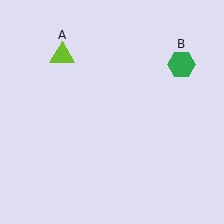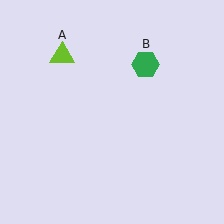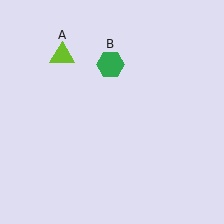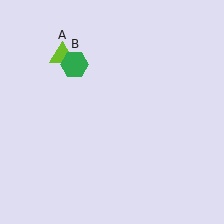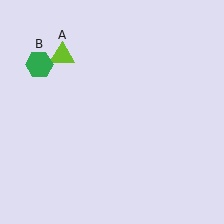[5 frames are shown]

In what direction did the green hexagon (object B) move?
The green hexagon (object B) moved left.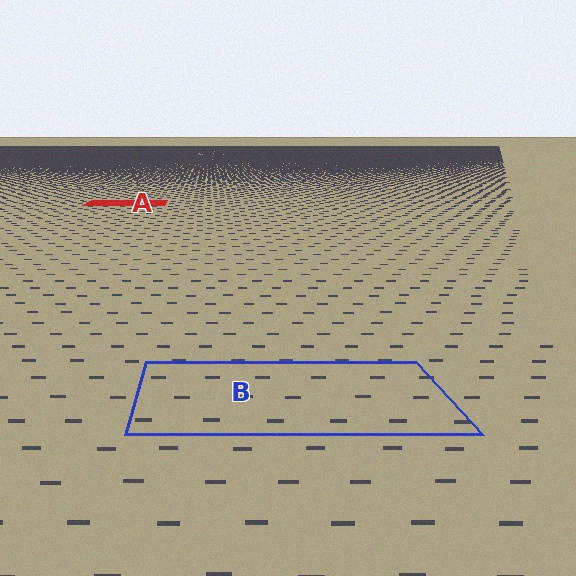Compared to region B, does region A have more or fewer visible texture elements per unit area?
Region A has more texture elements per unit area — they are packed more densely because it is farther away.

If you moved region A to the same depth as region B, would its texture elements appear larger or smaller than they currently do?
They would appear larger. At a closer depth, the same texture elements are projected at a bigger on-screen size.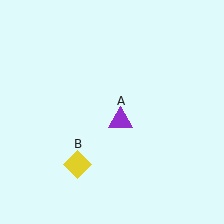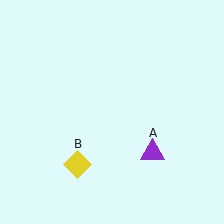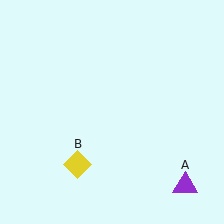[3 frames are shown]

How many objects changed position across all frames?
1 object changed position: purple triangle (object A).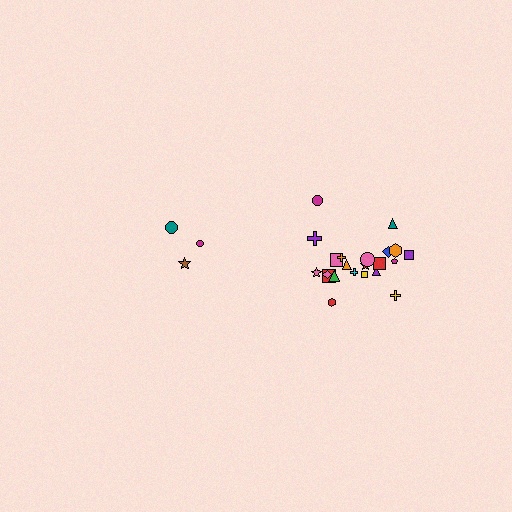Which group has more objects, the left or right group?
The right group.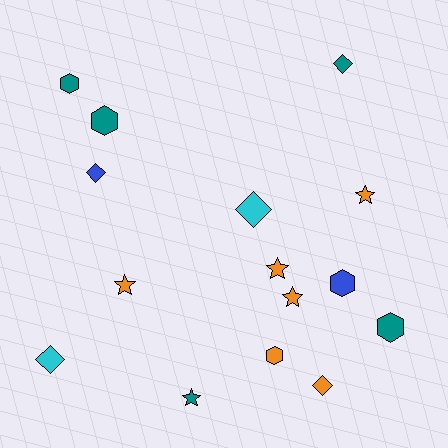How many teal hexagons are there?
There are 3 teal hexagons.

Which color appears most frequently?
Orange, with 6 objects.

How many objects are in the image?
There are 15 objects.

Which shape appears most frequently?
Diamond, with 5 objects.